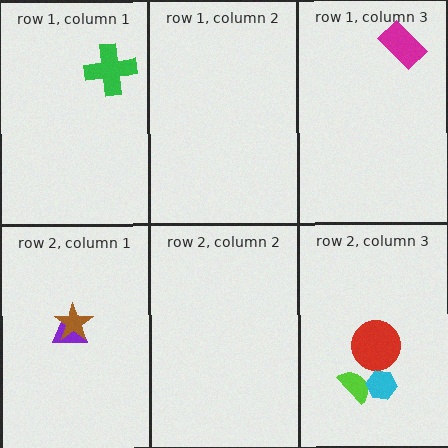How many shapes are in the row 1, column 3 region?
1.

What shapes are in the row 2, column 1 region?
The purple trapezoid, the brown star.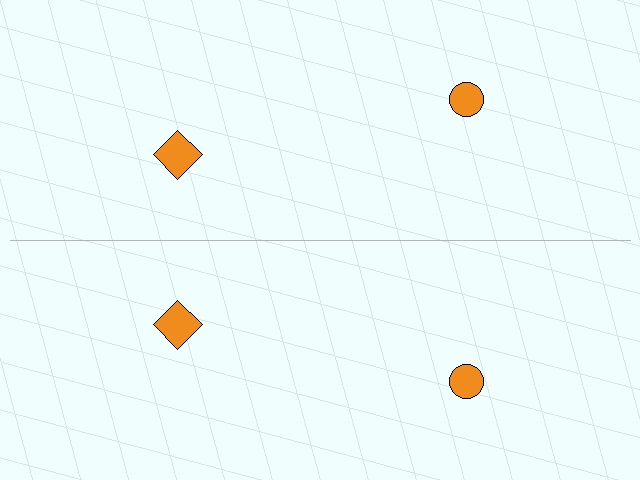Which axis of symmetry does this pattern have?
The pattern has a horizontal axis of symmetry running through the center of the image.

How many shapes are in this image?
There are 4 shapes in this image.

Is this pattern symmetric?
Yes, this pattern has bilateral (reflection) symmetry.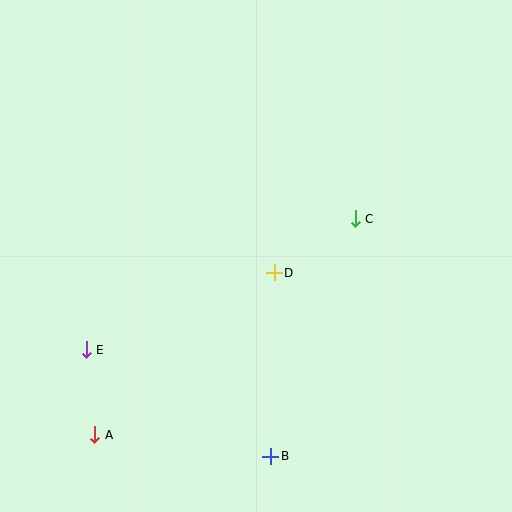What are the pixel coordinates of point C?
Point C is at (355, 219).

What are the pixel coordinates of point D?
Point D is at (274, 273).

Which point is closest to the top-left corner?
Point E is closest to the top-left corner.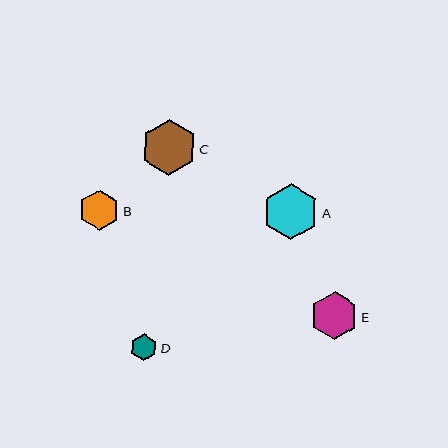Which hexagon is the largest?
Hexagon C is the largest with a size of approximately 56 pixels.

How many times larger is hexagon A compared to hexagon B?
Hexagon A is approximately 1.4 times the size of hexagon B.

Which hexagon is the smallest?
Hexagon D is the smallest with a size of approximately 27 pixels.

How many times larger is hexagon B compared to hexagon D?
Hexagon B is approximately 1.5 times the size of hexagon D.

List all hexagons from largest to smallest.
From largest to smallest: C, A, E, B, D.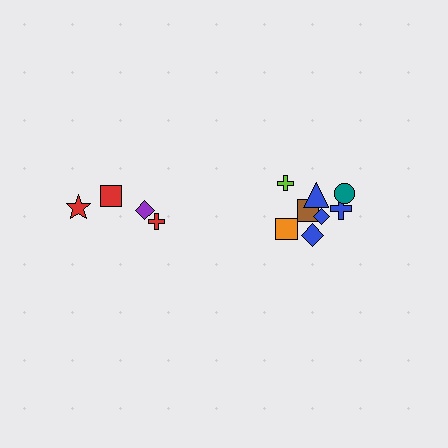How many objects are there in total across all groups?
There are 12 objects.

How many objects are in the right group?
There are 8 objects.